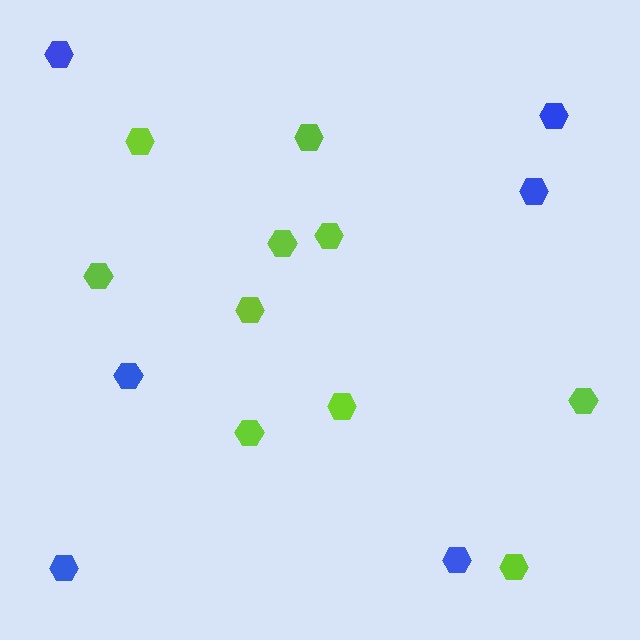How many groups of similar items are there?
There are 2 groups: one group of lime hexagons (10) and one group of blue hexagons (6).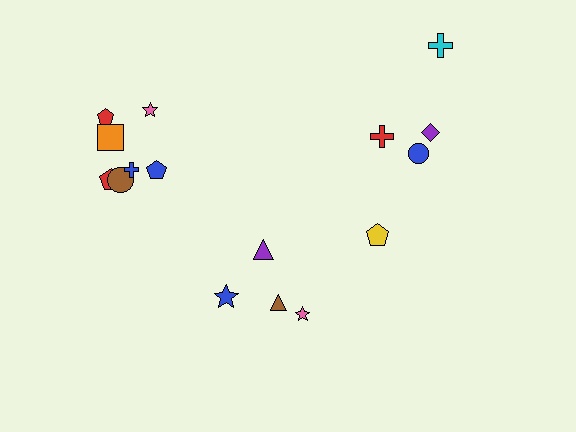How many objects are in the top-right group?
There are 5 objects.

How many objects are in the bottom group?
There are 4 objects.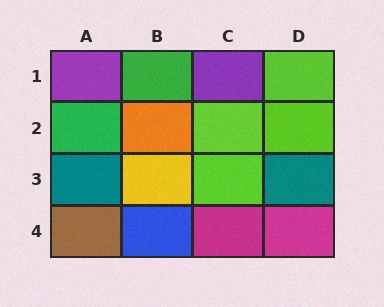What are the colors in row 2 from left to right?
Green, orange, lime, lime.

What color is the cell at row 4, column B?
Blue.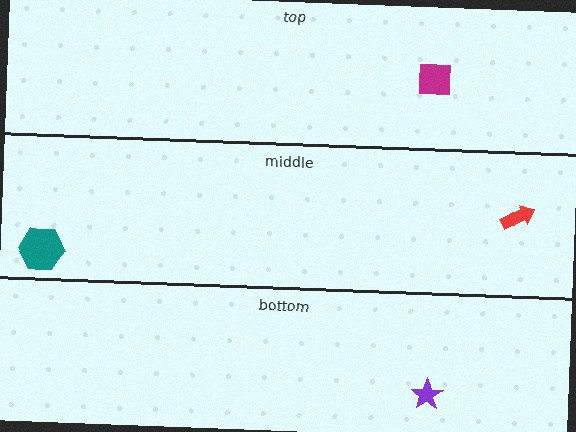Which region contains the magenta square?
The top region.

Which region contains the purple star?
The bottom region.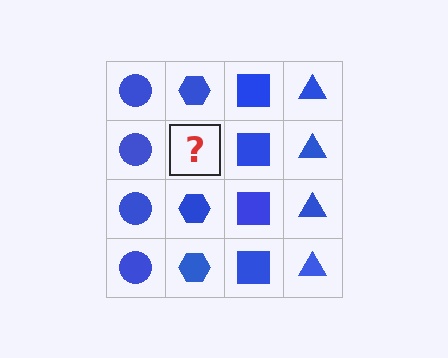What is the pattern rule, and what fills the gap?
The rule is that each column has a consistent shape. The gap should be filled with a blue hexagon.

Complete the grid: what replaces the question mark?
The question mark should be replaced with a blue hexagon.